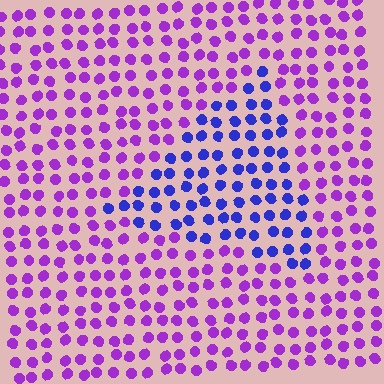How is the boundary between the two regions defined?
The boundary is defined purely by a slight shift in hue (about 45 degrees). Spacing, size, and orientation are identical on both sides.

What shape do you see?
I see a triangle.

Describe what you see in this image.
The image is filled with small purple elements in a uniform arrangement. A triangle-shaped region is visible where the elements are tinted to a slightly different hue, forming a subtle color boundary.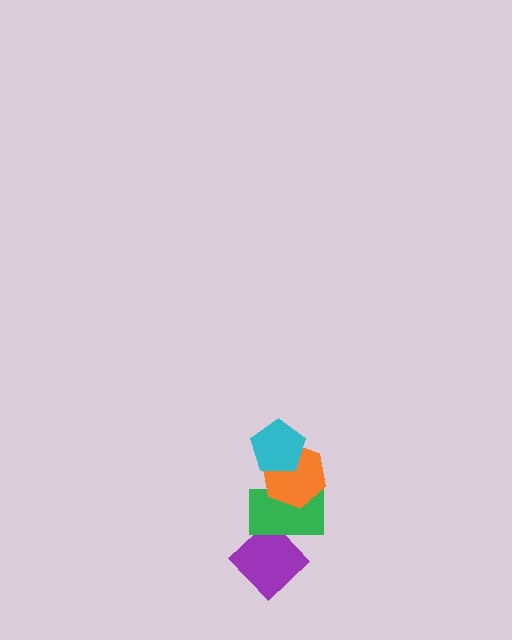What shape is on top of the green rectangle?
The orange hexagon is on top of the green rectangle.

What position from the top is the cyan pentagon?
The cyan pentagon is 1st from the top.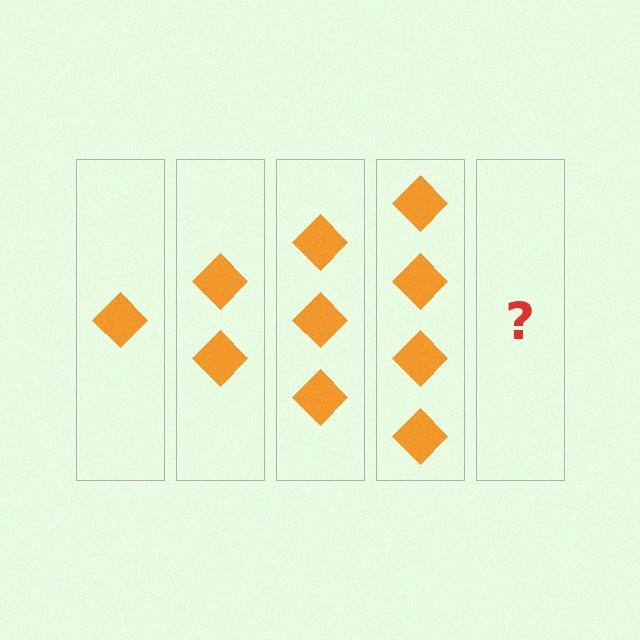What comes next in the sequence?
The next element should be 5 diamonds.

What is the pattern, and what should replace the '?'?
The pattern is that each step adds one more diamond. The '?' should be 5 diamonds.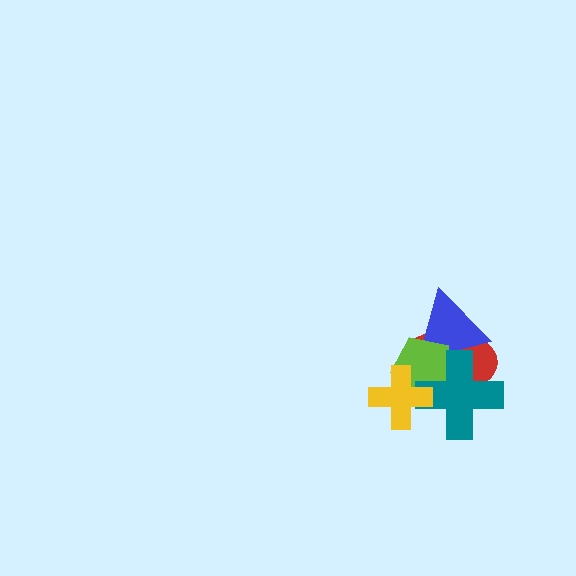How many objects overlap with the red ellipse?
4 objects overlap with the red ellipse.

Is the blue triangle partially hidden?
Yes, it is partially covered by another shape.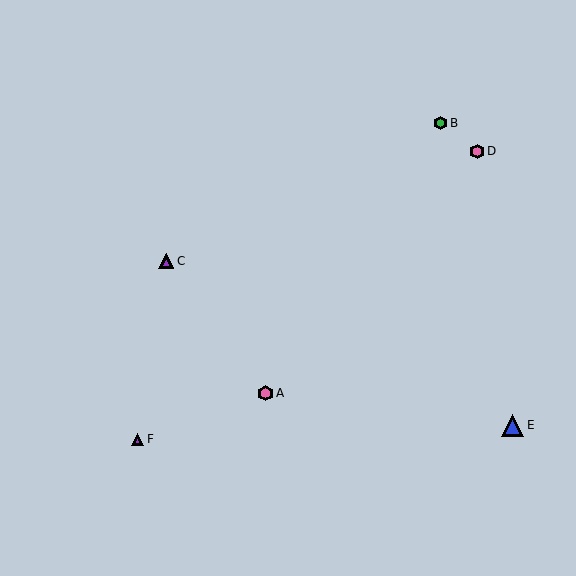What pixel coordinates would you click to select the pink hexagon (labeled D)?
Click at (477, 151) to select the pink hexagon D.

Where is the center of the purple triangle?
The center of the purple triangle is at (166, 261).